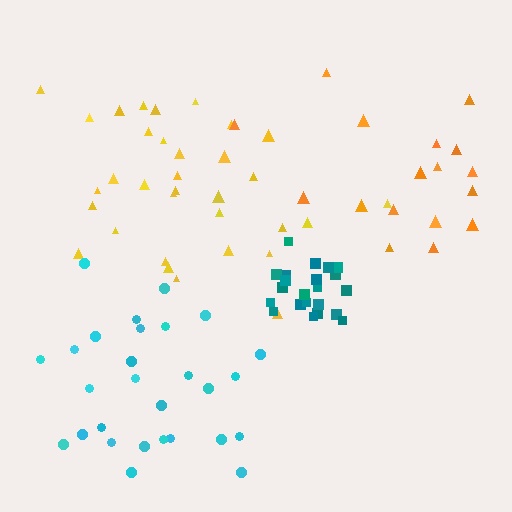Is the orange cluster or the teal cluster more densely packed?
Teal.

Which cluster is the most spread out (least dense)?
Orange.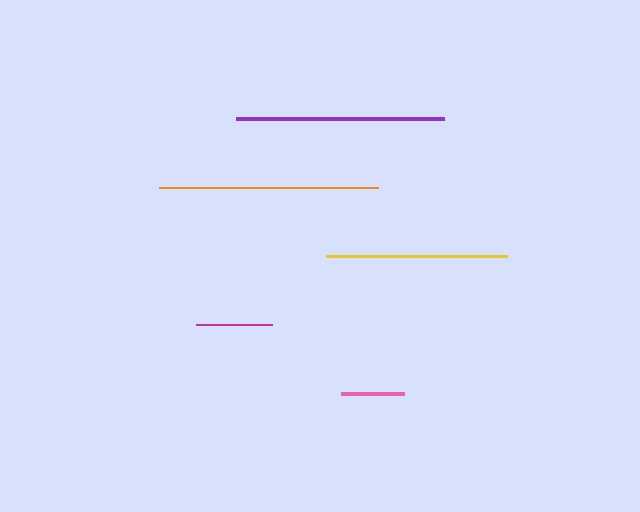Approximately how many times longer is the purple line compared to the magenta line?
The purple line is approximately 2.8 times the length of the magenta line.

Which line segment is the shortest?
The pink line is the shortest at approximately 62 pixels.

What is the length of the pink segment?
The pink segment is approximately 62 pixels long.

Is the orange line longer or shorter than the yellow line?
The orange line is longer than the yellow line.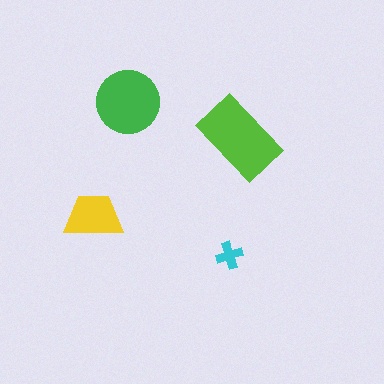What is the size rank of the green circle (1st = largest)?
2nd.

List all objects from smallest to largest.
The cyan cross, the yellow trapezoid, the green circle, the lime rectangle.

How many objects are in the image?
There are 4 objects in the image.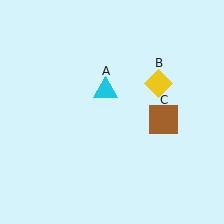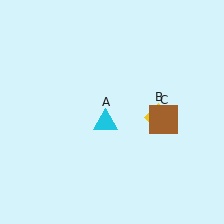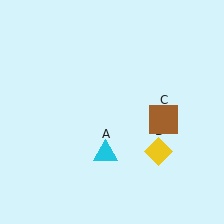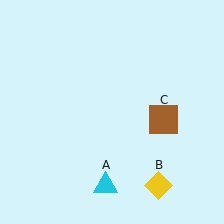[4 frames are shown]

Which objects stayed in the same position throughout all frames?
Brown square (object C) remained stationary.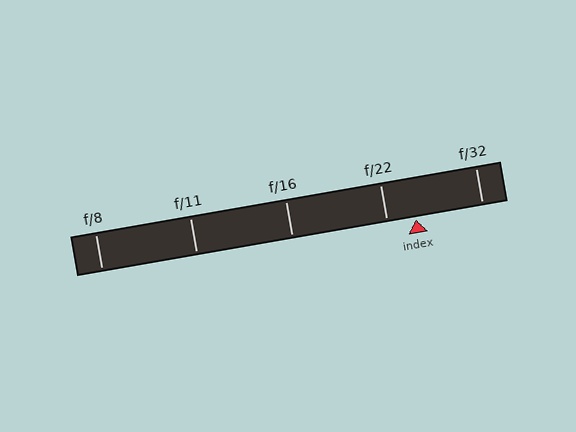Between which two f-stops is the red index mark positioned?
The index mark is between f/22 and f/32.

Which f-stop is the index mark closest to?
The index mark is closest to f/22.